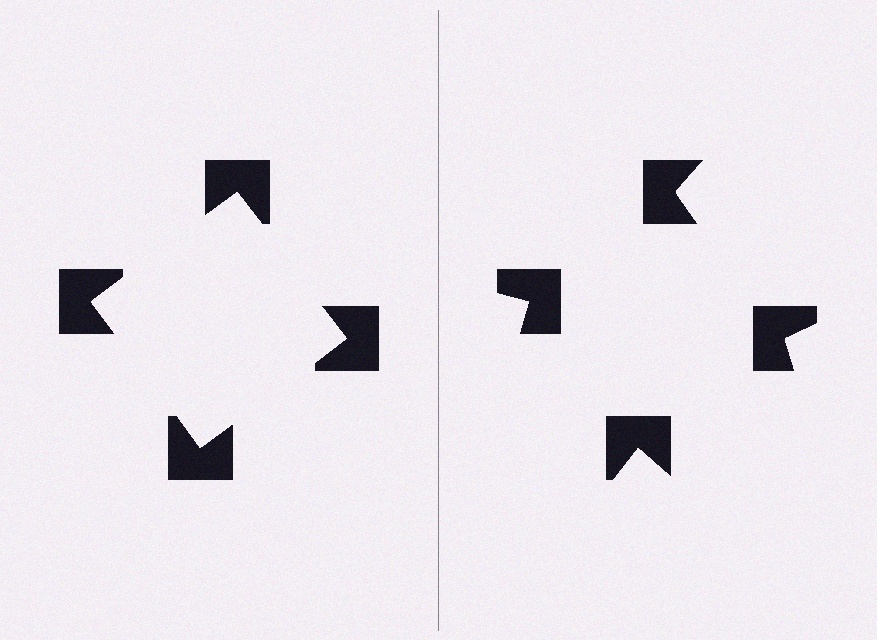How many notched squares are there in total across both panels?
8 — 4 on each side.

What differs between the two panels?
The notched squares are positioned identically on both sides; only the wedge orientations differ. On the left they align to a square; on the right they are misaligned.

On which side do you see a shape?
An illusory square appears on the left side. On the right side the wedge cuts are rotated, so no coherent shape forms.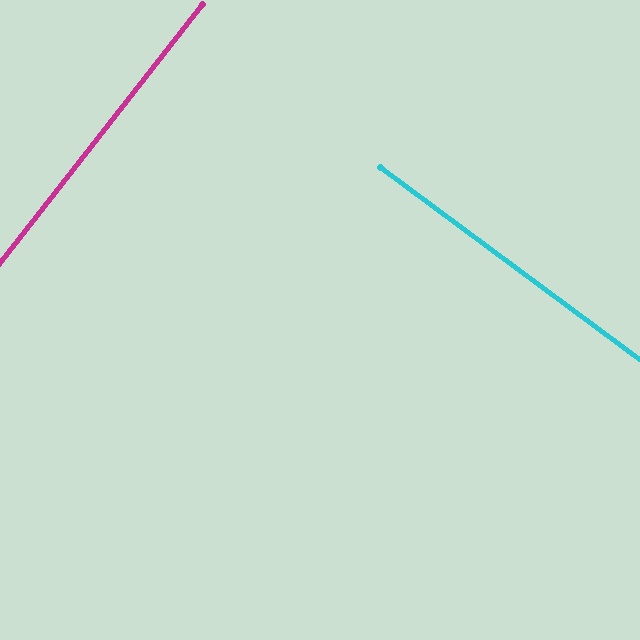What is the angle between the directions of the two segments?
Approximately 88 degrees.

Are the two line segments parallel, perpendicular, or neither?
Perpendicular — they meet at approximately 88°.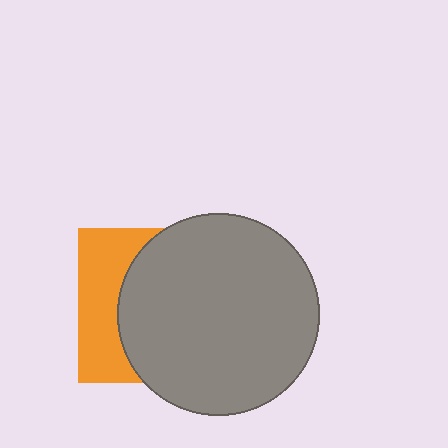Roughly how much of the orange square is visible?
A small part of it is visible (roughly 33%).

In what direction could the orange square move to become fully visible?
The orange square could move left. That would shift it out from behind the gray circle entirely.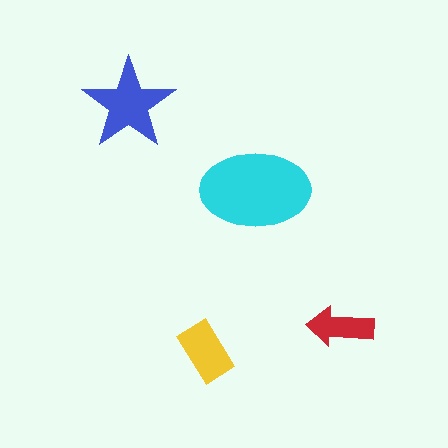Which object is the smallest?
The red arrow.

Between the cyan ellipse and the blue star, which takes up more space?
The cyan ellipse.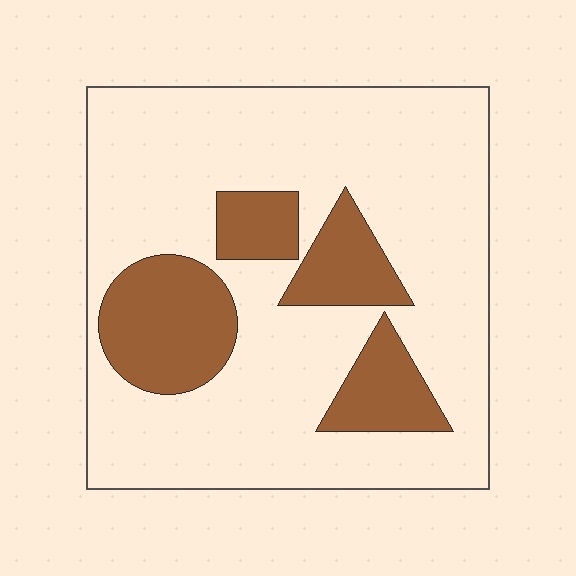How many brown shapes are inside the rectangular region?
4.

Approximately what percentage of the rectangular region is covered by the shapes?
Approximately 25%.